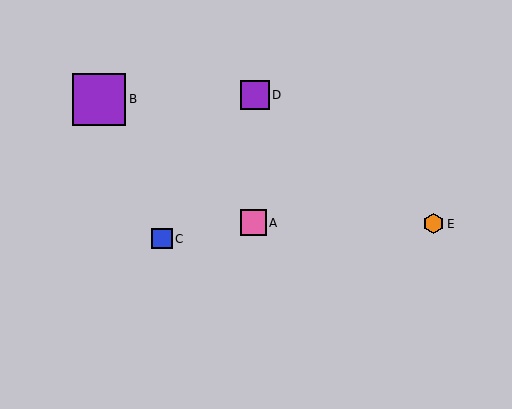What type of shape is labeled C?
Shape C is a blue square.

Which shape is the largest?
The purple square (labeled B) is the largest.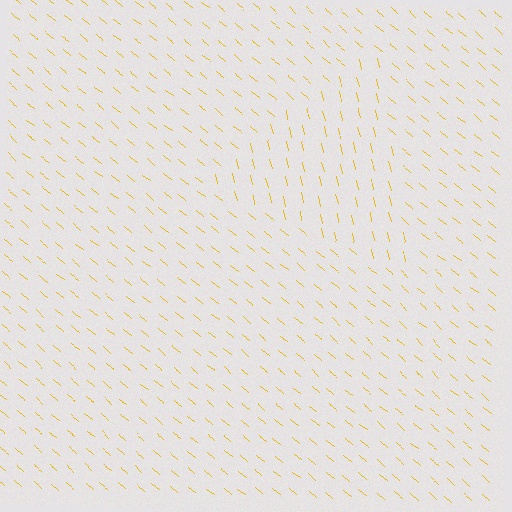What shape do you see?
I see a triangle.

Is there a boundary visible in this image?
Yes, there is a texture boundary formed by a change in line orientation.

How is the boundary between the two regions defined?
The boundary is defined purely by a change in line orientation (approximately 38 degrees difference). All lines are the same color and thickness.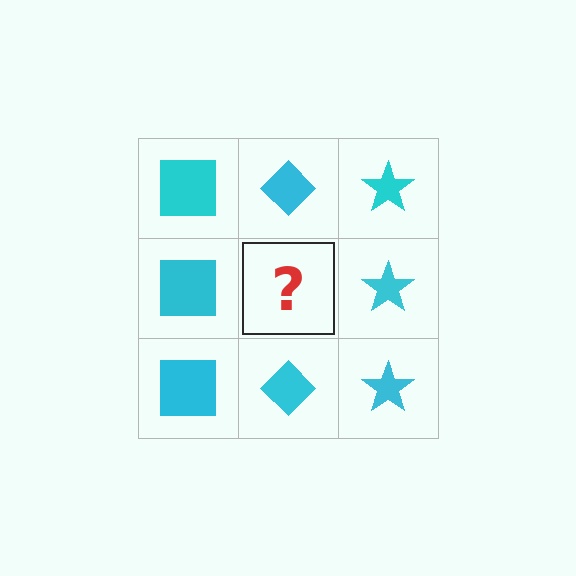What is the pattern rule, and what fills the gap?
The rule is that each column has a consistent shape. The gap should be filled with a cyan diamond.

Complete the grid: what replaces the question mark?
The question mark should be replaced with a cyan diamond.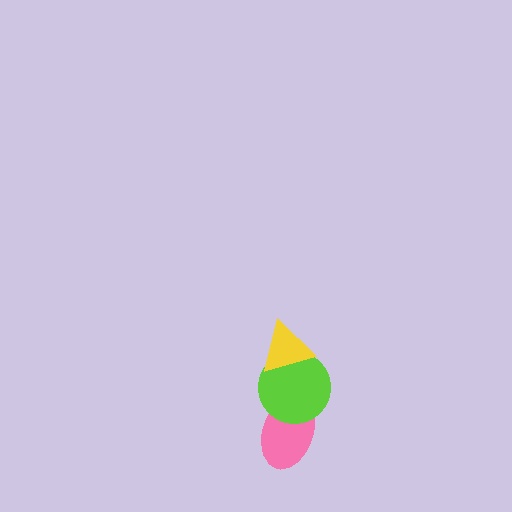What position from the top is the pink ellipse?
The pink ellipse is 3rd from the top.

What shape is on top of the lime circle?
The yellow triangle is on top of the lime circle.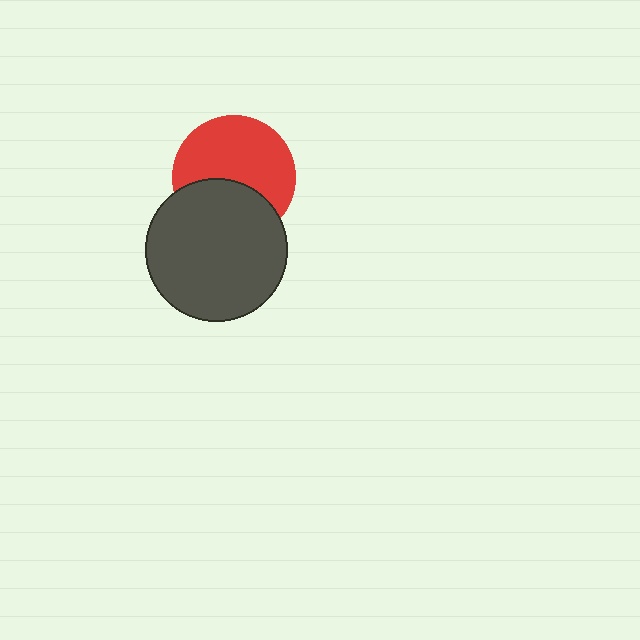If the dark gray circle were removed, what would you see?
You would see the complete red circle.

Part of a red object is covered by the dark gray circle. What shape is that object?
It is a circle.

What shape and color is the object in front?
The object in front is a dark gray circle.